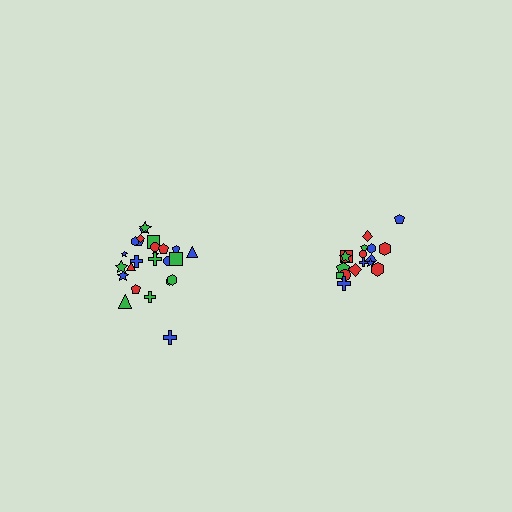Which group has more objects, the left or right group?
The left group.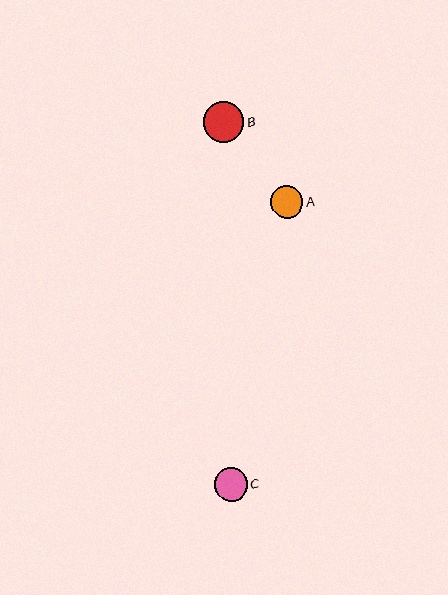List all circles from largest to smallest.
From largest to smallest: B, C, A.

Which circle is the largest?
Circle B is the largest with a size of approximately 41 pixels.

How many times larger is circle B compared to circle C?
Circle B is approximately 1.2 times the size of circle C.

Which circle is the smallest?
Circle A is the smallest with a size of approximately 32 pixels.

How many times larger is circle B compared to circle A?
Circle B is approximately 1.3 times the size of circle A.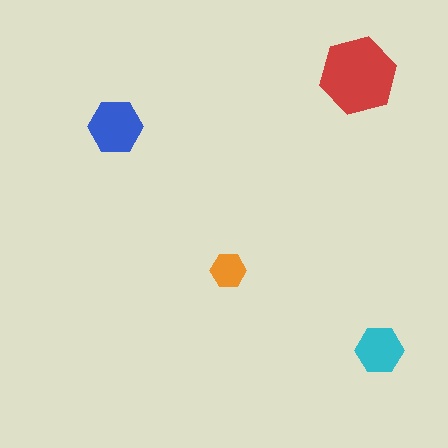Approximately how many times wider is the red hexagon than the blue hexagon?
About 1.5 times wider.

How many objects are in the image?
There are 4 objects in the image.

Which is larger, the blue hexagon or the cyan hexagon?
The blue one.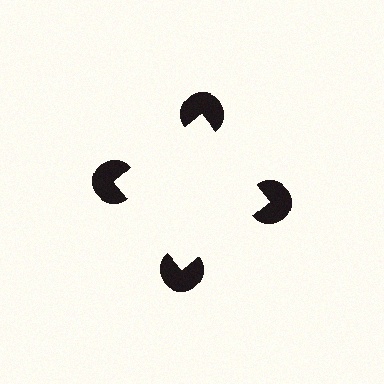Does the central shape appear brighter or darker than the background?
It typically appears slightly brighter than the background, even though no actual brightness change is drawn.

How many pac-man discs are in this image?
There are 4 — one at each vertex of the illusory square.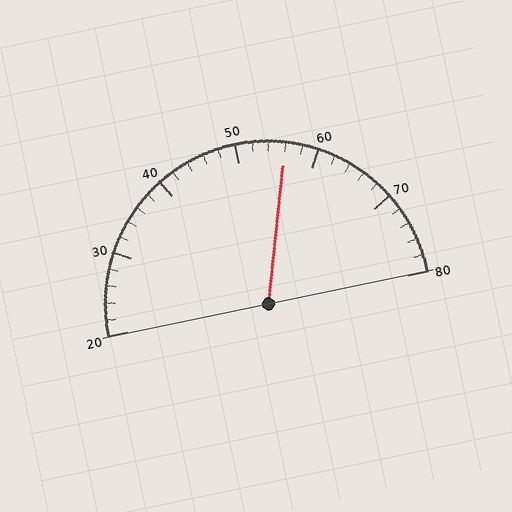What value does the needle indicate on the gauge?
The needle indicates approximately 56.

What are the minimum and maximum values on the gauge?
The gauge ranges from 20 to 80.